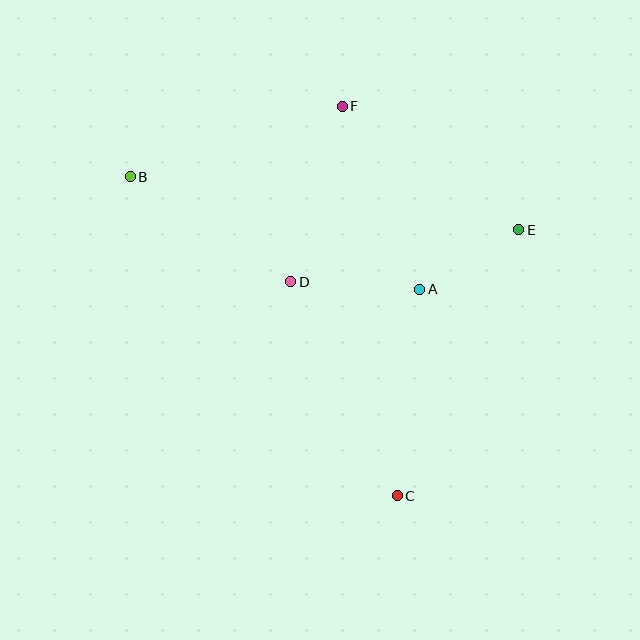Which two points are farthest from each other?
Points B and C are farthest from each other.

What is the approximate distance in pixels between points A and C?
The distance between A and C is approximately 208 pixels.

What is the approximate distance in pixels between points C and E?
The distance between C and E is approximately 292 pixels.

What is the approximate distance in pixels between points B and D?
The distance between B and D is approximately 192 pixels.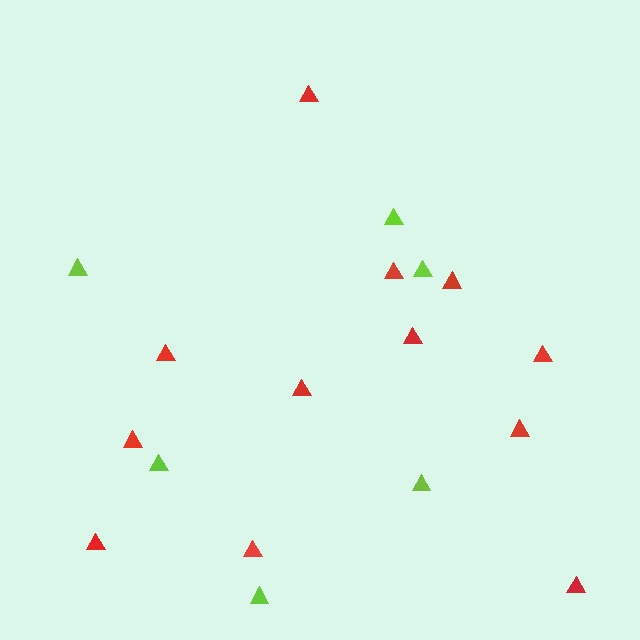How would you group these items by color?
There are 2 groups: one group of red triangles (12) and one group of lime triangles (6).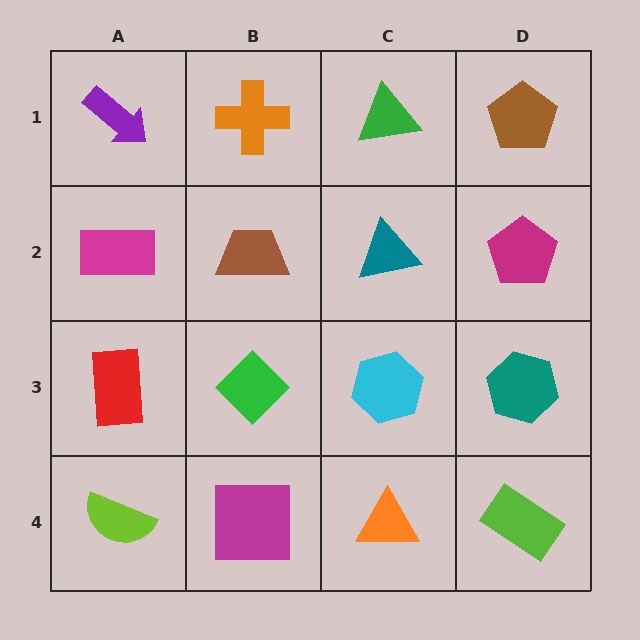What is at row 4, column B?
A magenta square.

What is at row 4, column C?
An orange triangle.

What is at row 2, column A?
A magenta rectangle.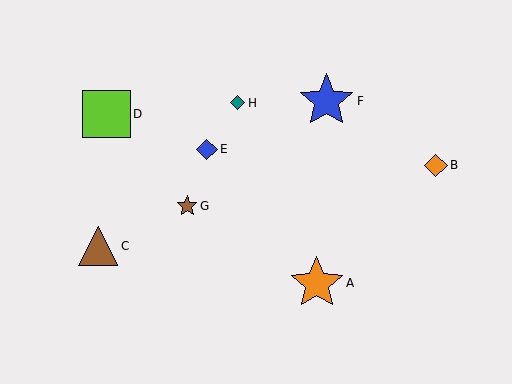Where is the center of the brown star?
The center of the brown star is at (187, 206).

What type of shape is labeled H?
Shape H is a teal diamond.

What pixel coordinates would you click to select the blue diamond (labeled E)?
Click at (207, 149) to select the blue diamond E.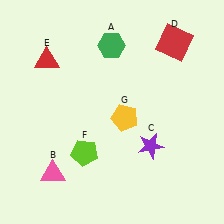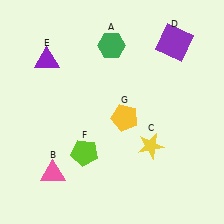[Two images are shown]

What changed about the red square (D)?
In Image 1, D is red. In Image 2, it changed to purple.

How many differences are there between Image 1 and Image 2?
There are 3 differences between the two images.